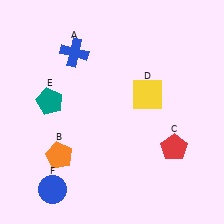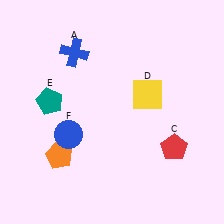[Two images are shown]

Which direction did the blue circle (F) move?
The blue circle (F) moved up.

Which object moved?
The blue circle (F) moved up.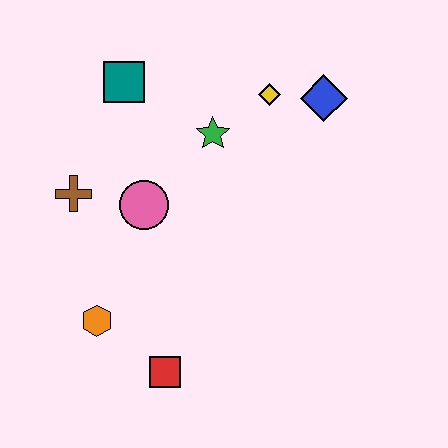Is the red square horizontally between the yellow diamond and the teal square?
Yes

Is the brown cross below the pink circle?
No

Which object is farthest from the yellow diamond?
The red square is farthest from the yellow diamond.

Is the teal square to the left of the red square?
Yes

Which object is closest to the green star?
The yellow diamond is closest to the green star.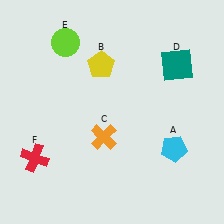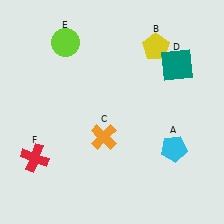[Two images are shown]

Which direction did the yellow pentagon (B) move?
The yellow pentagon (B) moved right.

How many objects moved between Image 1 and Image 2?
1 object moved between the two images.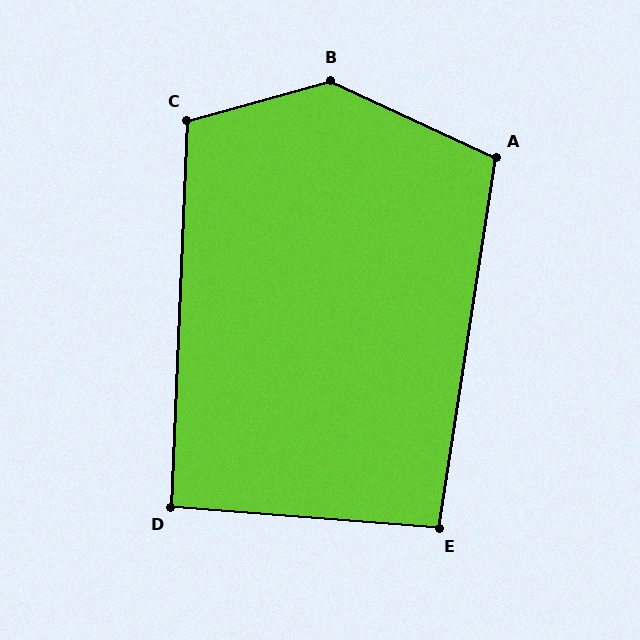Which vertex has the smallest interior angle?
D, at approximately 92 degrees.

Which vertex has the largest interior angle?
B, at approximately 139 degrees.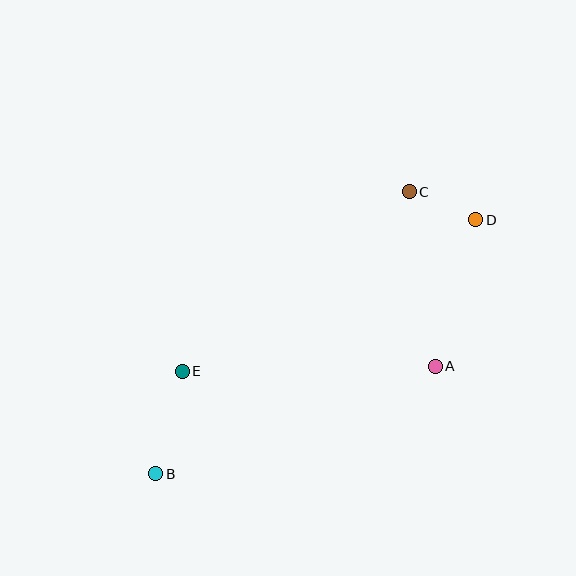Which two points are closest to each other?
Points C and D are closest to each other.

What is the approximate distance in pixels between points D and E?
The distance between D and E is approximately 330 pixels.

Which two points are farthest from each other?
Points B and D are farthest from each other.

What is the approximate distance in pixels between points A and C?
The distance between A and C is approximately 176 pixels.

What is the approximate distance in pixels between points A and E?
The distance between A and E is approximately 253 pixels.